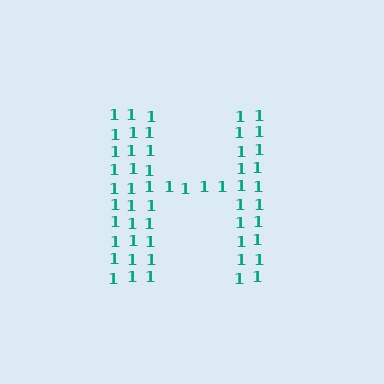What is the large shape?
The large shape is the letter H.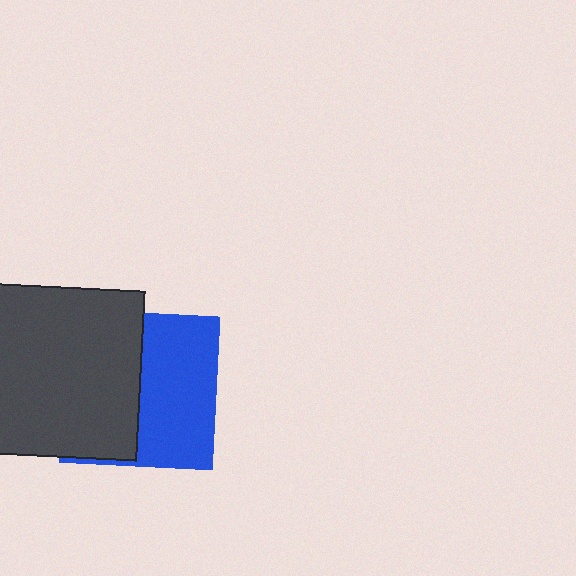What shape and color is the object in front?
The object in front is a dark gray square.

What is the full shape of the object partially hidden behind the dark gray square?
The partially hidden object is a blue square.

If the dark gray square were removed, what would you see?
You would see the complete blue square.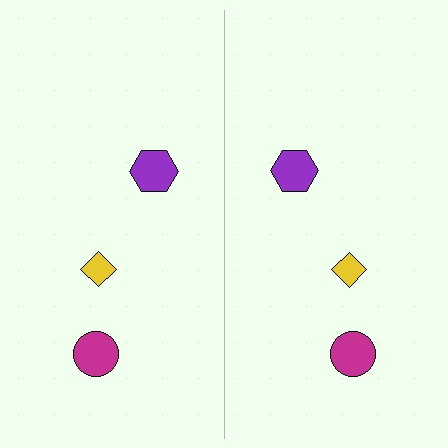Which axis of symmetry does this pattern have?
The pattern has a vertical axis of symmetry running through the center of the image.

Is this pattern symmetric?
Yes, this pattern has bilateral (reflection) symmetry.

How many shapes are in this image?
There are 6 shapes in this image.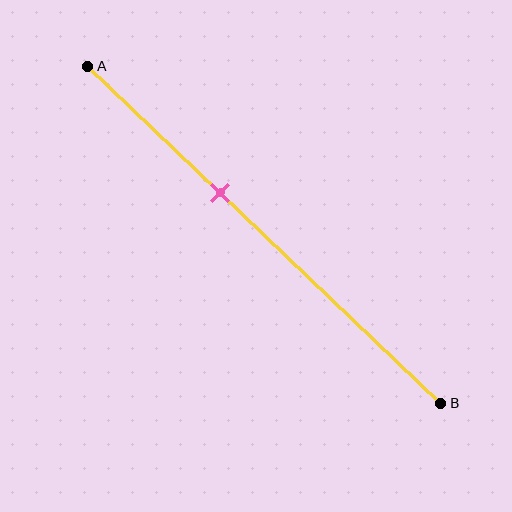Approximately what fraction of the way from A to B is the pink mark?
The pink mark is approximately 40% of the way from A to B.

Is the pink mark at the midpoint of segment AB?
No, the mark is at about 40% from A, not at the 50% midpoint.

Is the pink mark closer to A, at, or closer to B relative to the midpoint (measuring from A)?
The pink mark is closer to point A than the midpoint of segment AB.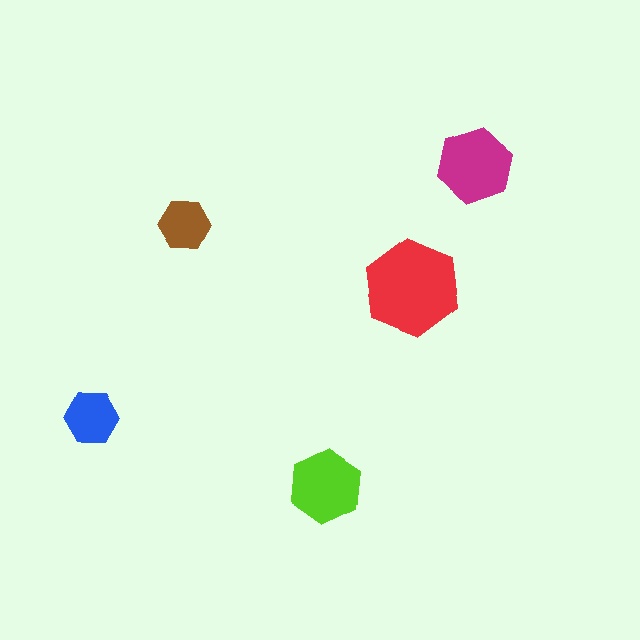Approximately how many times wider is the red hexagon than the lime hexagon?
About 1.5 times wider.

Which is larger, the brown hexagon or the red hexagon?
The red one.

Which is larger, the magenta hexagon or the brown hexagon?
The magenta one.